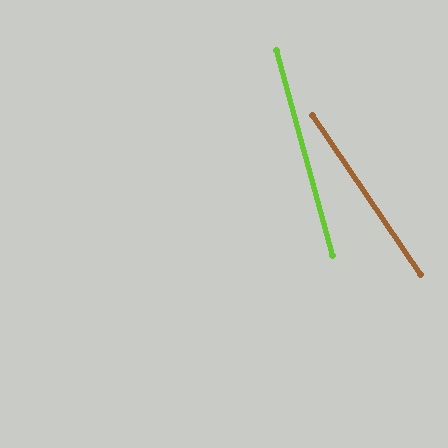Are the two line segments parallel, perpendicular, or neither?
Neither parallel nor perpendicular — they differ by about 19°.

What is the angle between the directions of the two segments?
Approximately 19 degrees.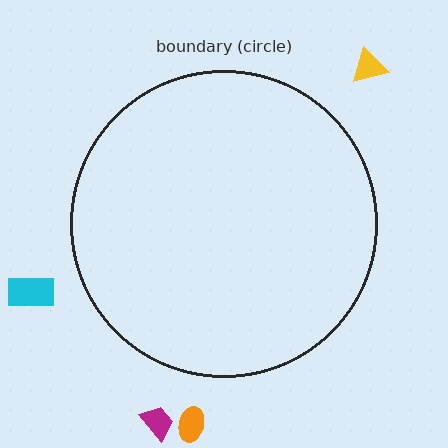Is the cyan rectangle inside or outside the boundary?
Outside.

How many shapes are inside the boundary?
0 inside, 4 outside.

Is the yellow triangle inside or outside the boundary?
Outside.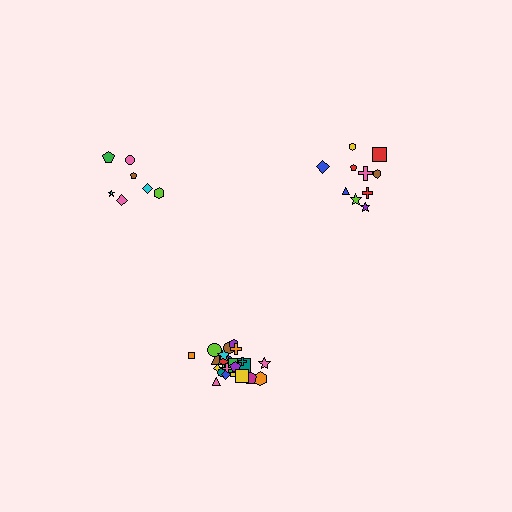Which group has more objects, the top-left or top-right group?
The top-right group.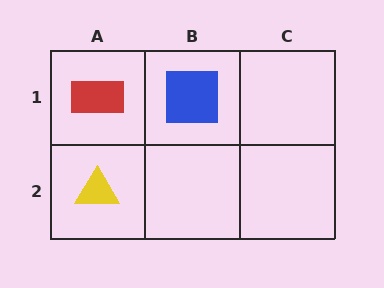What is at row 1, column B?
A blue square.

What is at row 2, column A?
A yellow triangle.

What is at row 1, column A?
A red rectangle.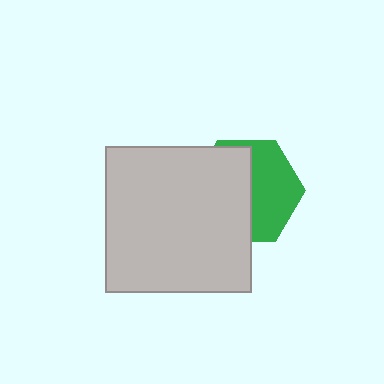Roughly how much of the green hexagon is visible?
About half of it is visible (roughly 47%).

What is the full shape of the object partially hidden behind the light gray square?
The partially hidden object is a green hexagon.